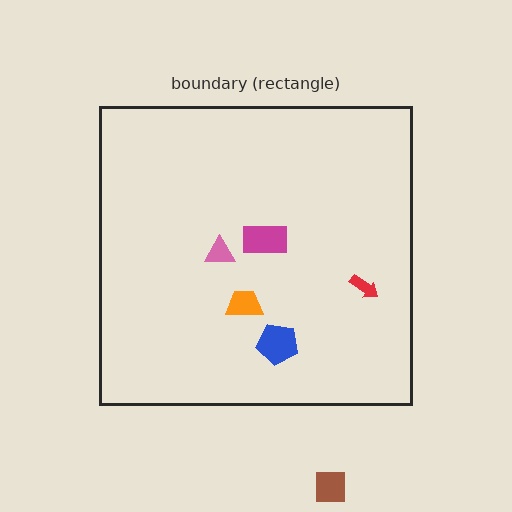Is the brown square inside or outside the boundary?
Outside.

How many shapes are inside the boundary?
5 inside, 1 outside.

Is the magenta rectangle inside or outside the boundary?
Inside.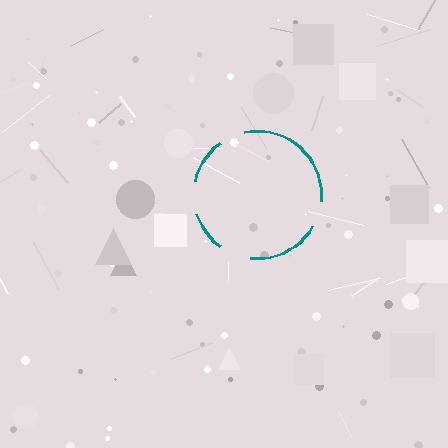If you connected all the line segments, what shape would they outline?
They would outline a circle.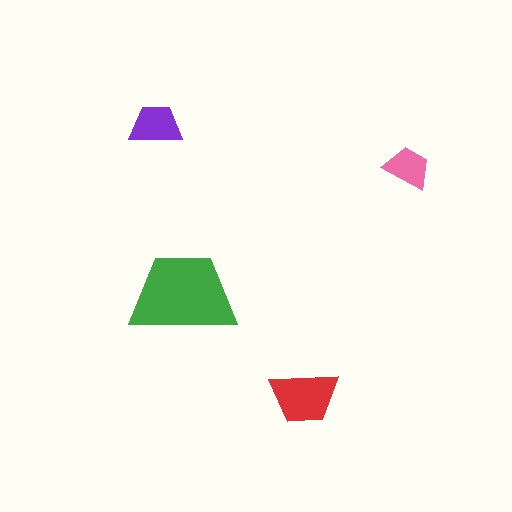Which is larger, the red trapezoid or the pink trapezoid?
The red one.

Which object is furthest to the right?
The pink trapezoid is rightmost.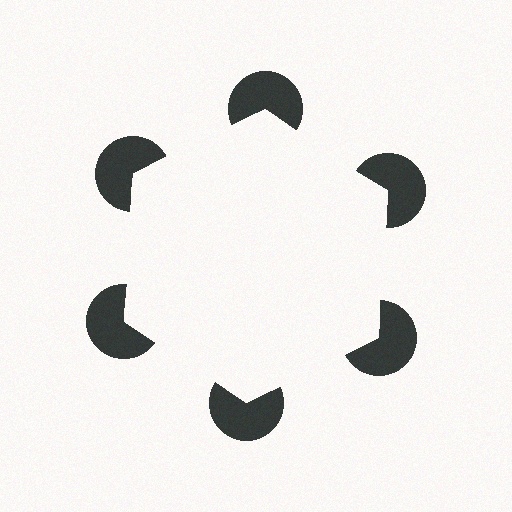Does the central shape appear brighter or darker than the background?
It typically appears slightly brighter than the background, even though no actual brightness change is drawn.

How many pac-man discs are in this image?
There are 6 — one at each vertex of the illusory hexagon.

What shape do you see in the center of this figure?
An illusory hexagon — its edges are inferred from the aligned wedge cuts in the pac-man discs, not physically drawn.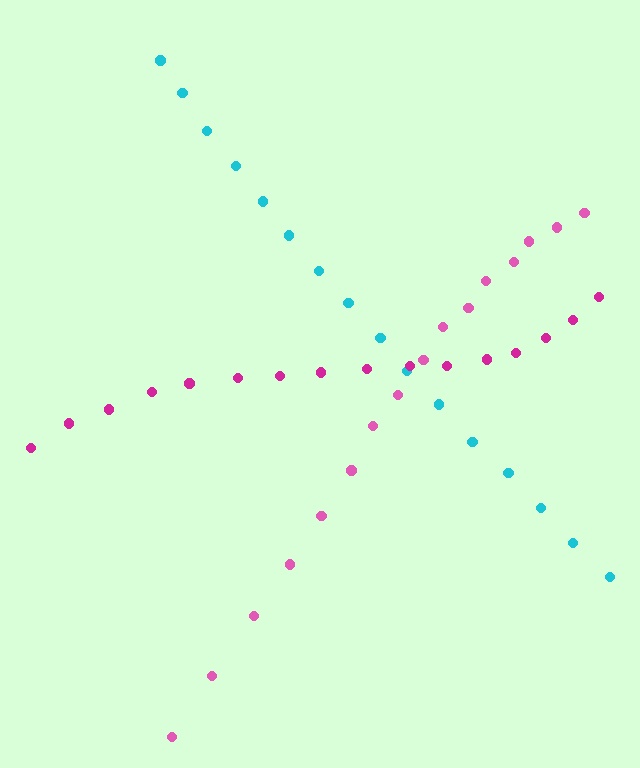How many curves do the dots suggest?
There are 3 distinct paths.